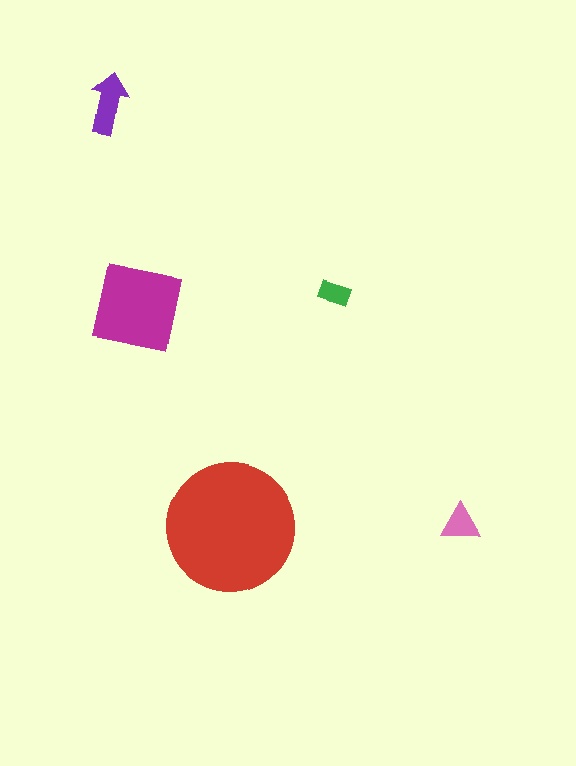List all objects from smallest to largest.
The green rectangle, the pink triangle, the purple arrow, the magenta square, the red circle.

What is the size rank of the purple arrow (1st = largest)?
3rd.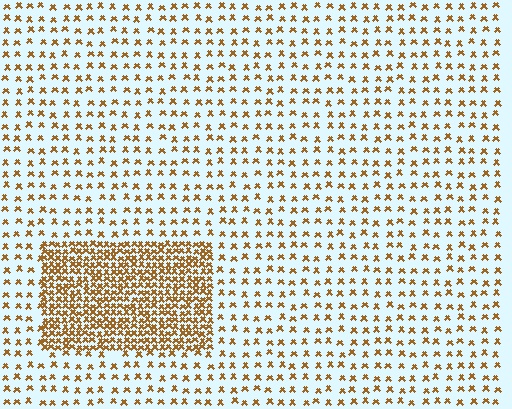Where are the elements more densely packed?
The elements are more densely packed inside the rectangle boundary.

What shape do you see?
I see a rectangle.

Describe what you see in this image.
The image contains small brown elements arranged at two different densities. A rectangle-shaped region is visible where the elements are more densely packed than the surrounding area.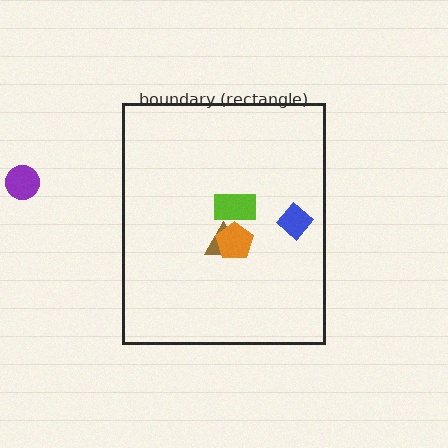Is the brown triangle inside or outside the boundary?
Inside.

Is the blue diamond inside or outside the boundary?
Inside.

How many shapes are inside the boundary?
4 inside, 1 outside.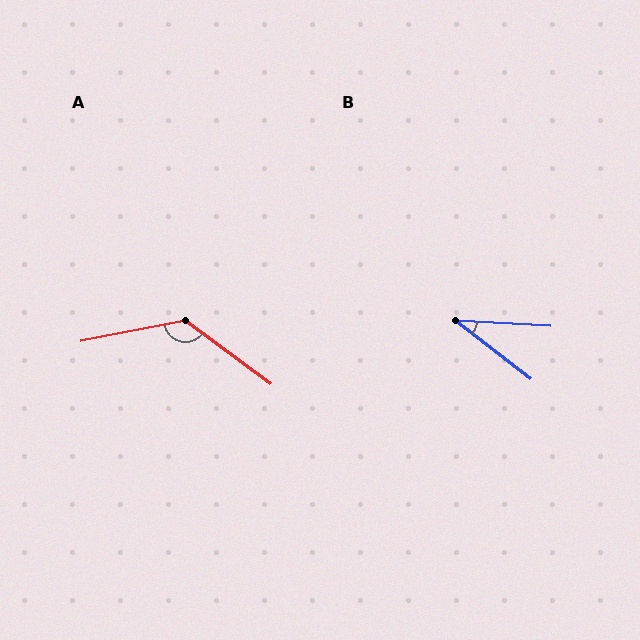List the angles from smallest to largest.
B (35°), A (132°).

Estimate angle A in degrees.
Approximately 132 degrees.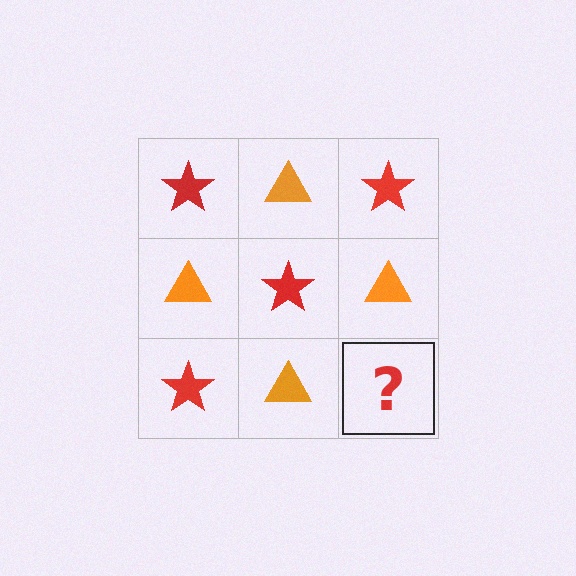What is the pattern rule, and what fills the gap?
The rule is that it alternates red star and orange triangle in a checkerboard pattern. The gap should be filled with a red star.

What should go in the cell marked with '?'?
The missing cell should contain a red star.